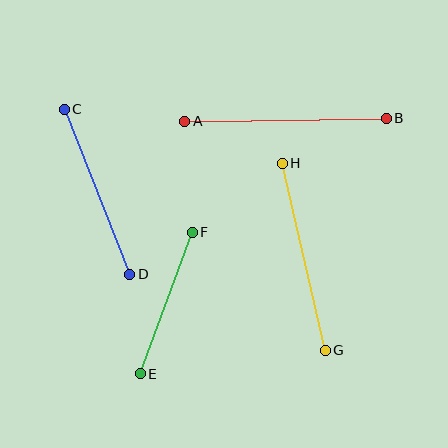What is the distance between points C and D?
The distance is approximately 178 pixels.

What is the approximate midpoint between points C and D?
The midpoint is at approximately (97, 192) pixels.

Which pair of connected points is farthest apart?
Points A and B are farthest apart.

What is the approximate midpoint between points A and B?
The midpoint is at approximately (286, 120) pixels.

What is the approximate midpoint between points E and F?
The midpoint is at approximately (166, 303) pixels.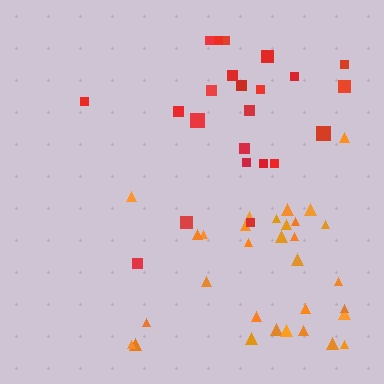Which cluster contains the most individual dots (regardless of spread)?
Orange (31).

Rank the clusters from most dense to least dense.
orange, red.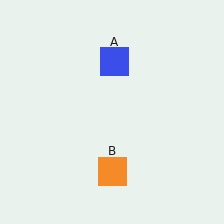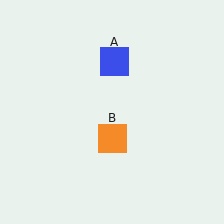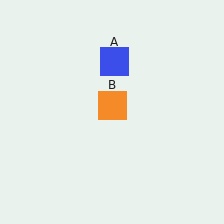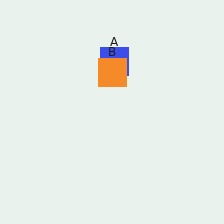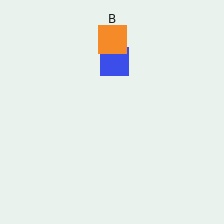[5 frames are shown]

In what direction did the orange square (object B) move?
The orange square (object B) moved up.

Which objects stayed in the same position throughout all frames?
Blue square (object A) remained stationary.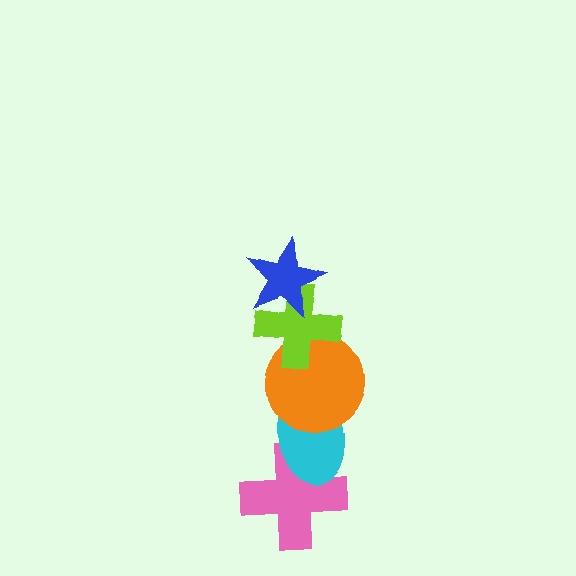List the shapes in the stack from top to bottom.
From top to bottom: the blue star, the lime cross, the orange circle, the cyan ellipse, the pink cross.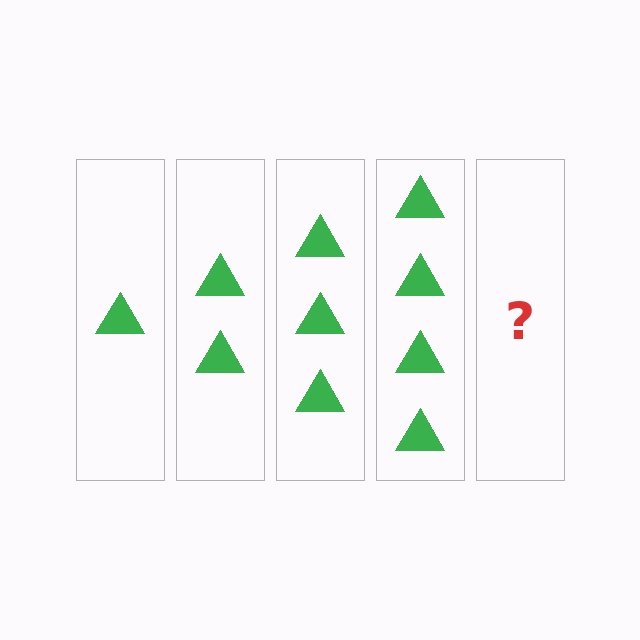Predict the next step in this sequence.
The next step is 5 triangles.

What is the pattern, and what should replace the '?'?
The pattern is that each step adds one more triangle. The '?' should be 5 triangles.